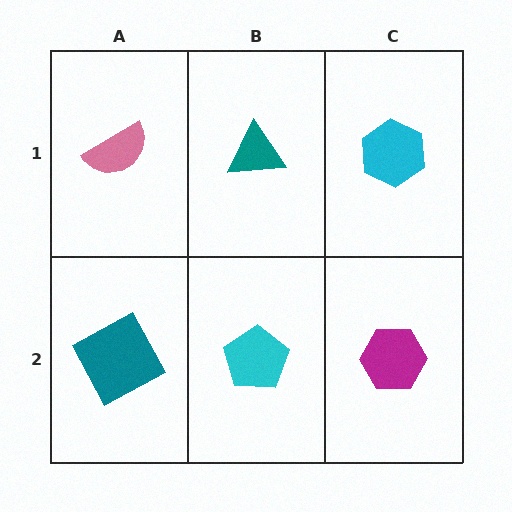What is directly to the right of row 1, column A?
A teal triangle.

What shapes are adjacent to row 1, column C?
A magenta hexagon (row 2, column C), a teal triangle (row 1, column B).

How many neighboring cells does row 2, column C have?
2.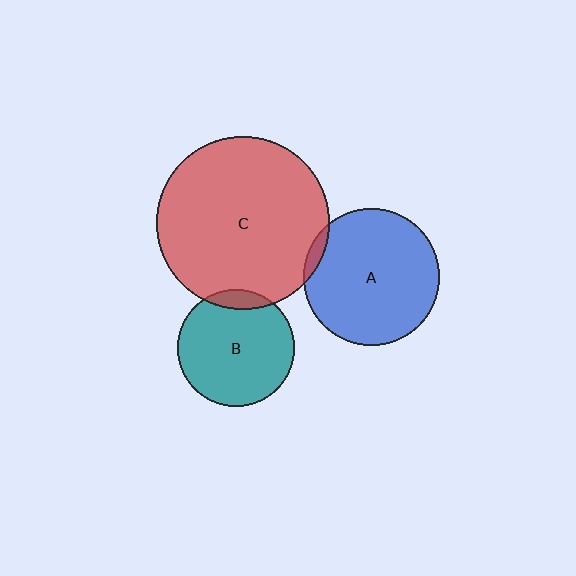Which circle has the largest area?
Circle C (red).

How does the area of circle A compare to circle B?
Approximately 1.4 times.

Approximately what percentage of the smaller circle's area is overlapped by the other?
Approximately 5%.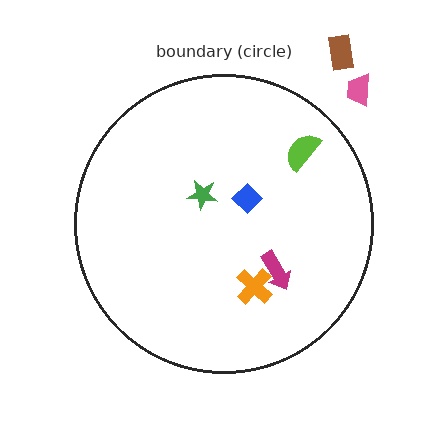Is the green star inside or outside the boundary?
Inside.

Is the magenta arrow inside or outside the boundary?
Inside.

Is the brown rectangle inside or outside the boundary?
Outside.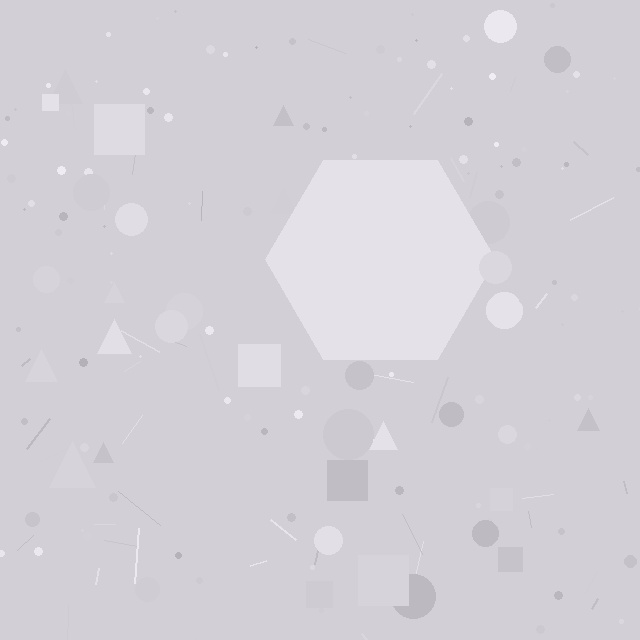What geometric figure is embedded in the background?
A hexagon is embedded in the background.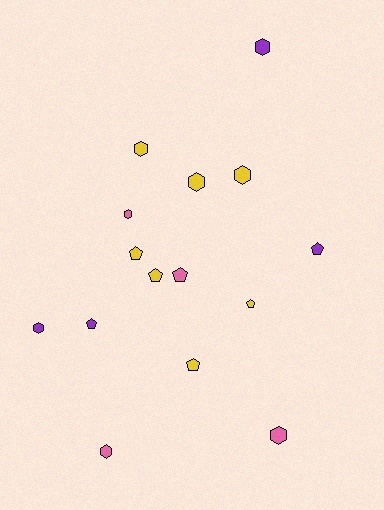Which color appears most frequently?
Yellow, with 7 objects.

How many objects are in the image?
There are 15 objects.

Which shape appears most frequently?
Hexagon, with 8 objects.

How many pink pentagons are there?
There is 1 pink pentagon.